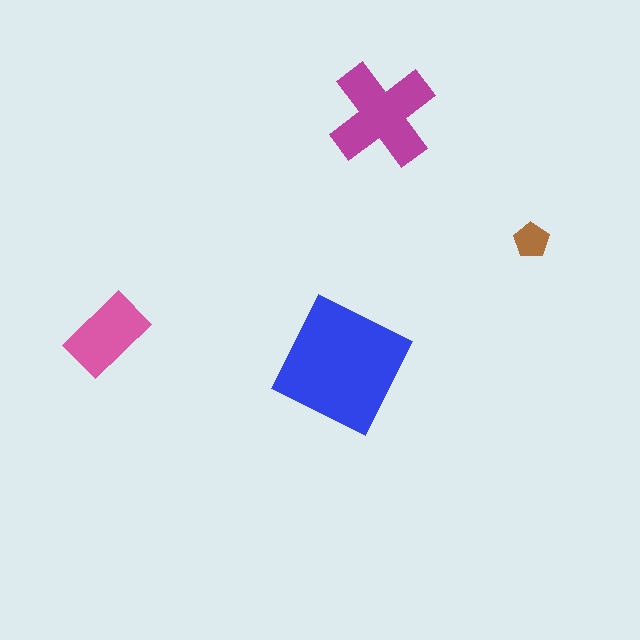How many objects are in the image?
There are 4 objects in the image.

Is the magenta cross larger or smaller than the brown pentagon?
Larger.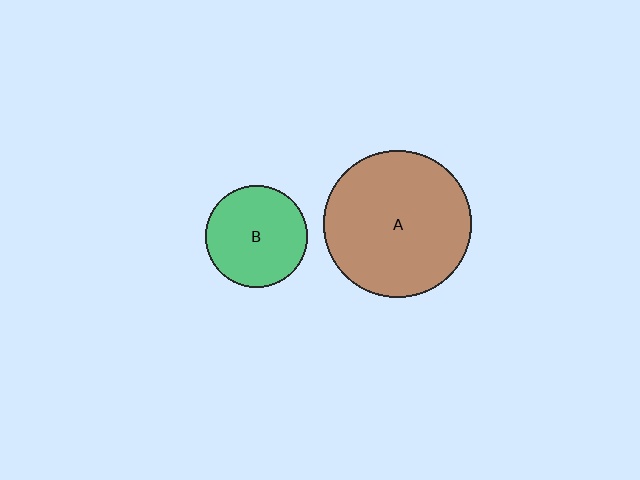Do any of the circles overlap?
No, none of the circles overlap.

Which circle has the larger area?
Circle A (brown).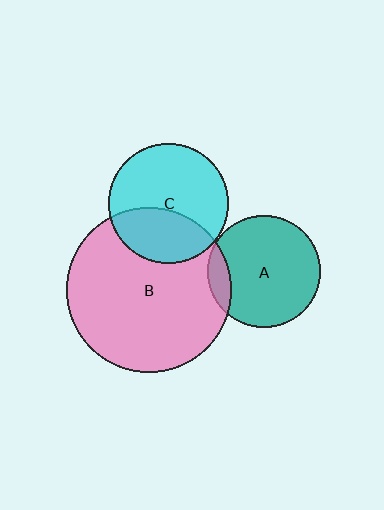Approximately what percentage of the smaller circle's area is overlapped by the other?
Approximately 35%.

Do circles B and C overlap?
Yes.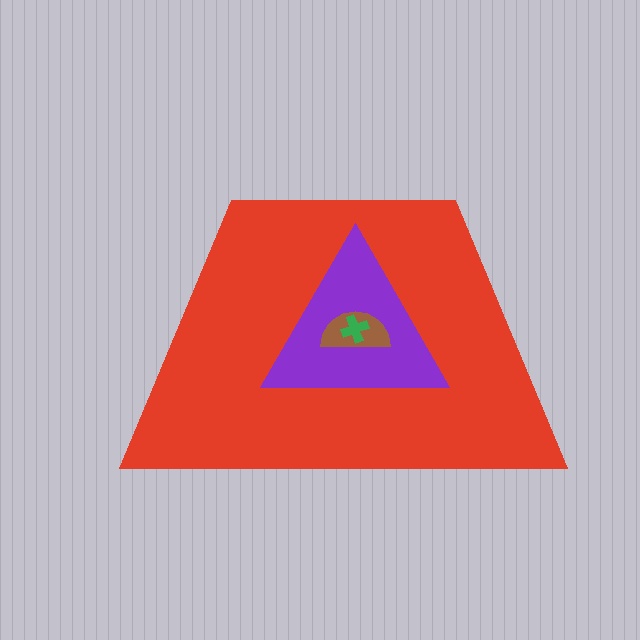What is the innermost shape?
The green cross.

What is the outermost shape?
The red trapezoid.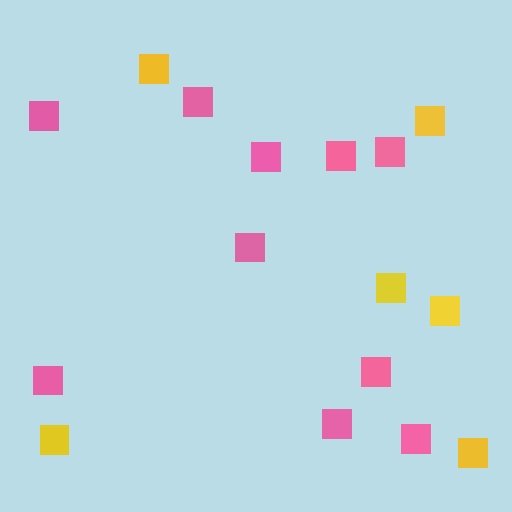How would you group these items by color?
There are 2 groups: one group of pink squares (10) and one group of yellow squares (6).